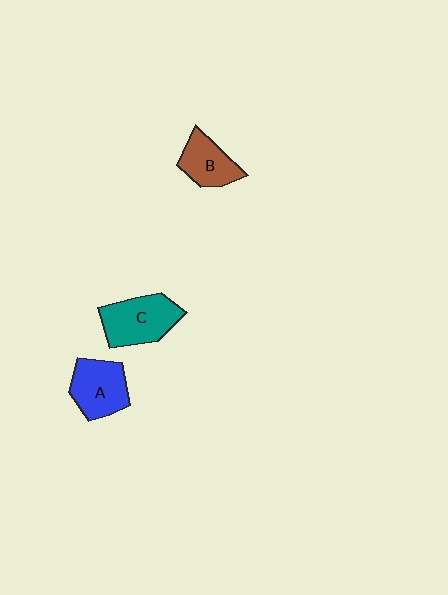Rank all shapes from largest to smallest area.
From largest to smallest: C (teal), A (blue), B (brown).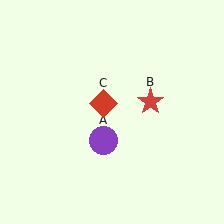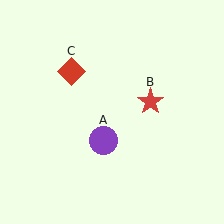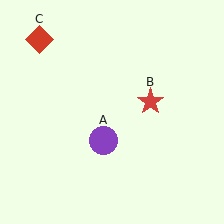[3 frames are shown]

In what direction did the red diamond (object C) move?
The red diamond (object C) moved up and to the left.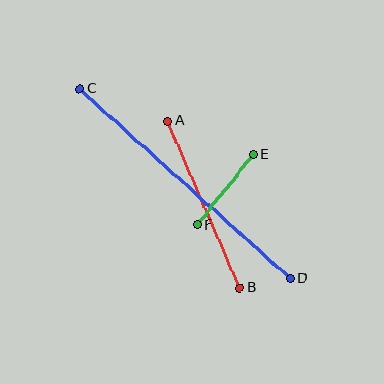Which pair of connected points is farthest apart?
Points C and D are farthest apart.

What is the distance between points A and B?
The distance is approximately 182 pixels.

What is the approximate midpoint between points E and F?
The midpoint is at approximately (225, 190) pixels.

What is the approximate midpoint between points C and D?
The midpoint is at approximately (185, 183) pixels.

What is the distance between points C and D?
The distance is approximately 283 pixels.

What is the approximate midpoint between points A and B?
The midpoint is at approximately (204, 204) pixels.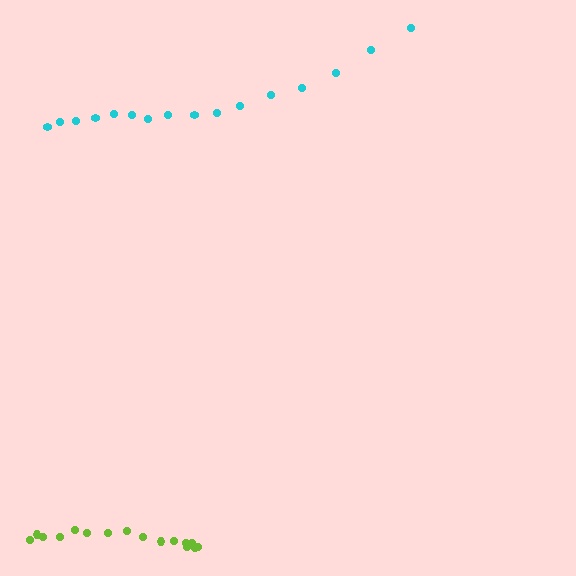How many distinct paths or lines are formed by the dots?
There are 2 distinct paths.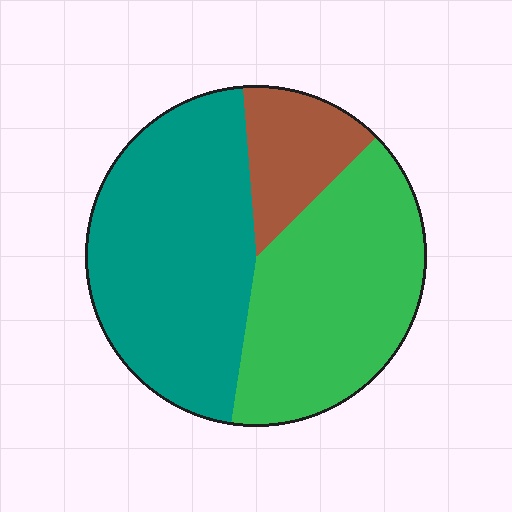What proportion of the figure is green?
Green covers about 40% of the figure.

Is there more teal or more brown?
Teal.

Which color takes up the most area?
Teal, at roughly 45%.